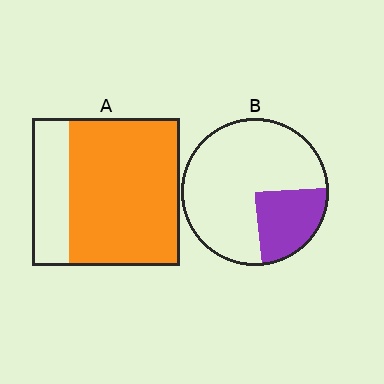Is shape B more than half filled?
No.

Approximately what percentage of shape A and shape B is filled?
A is approximately 75% and B is approximately 25%.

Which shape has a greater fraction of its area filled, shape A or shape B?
Shape A.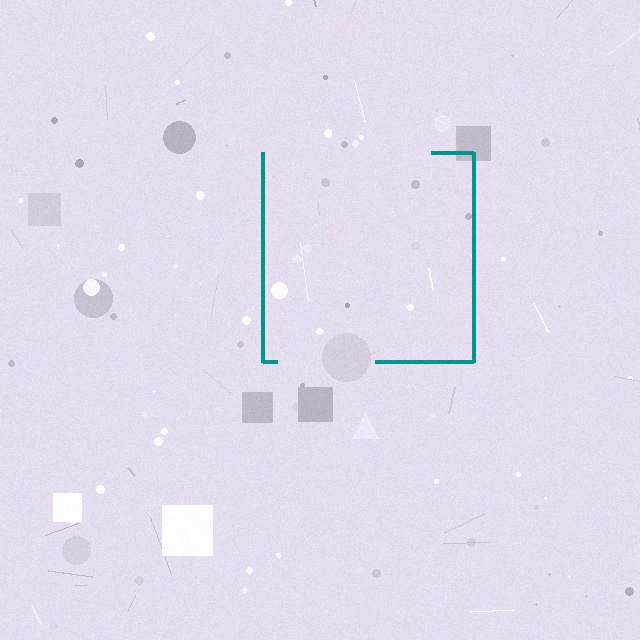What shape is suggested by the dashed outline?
The dashed outline suggests a square.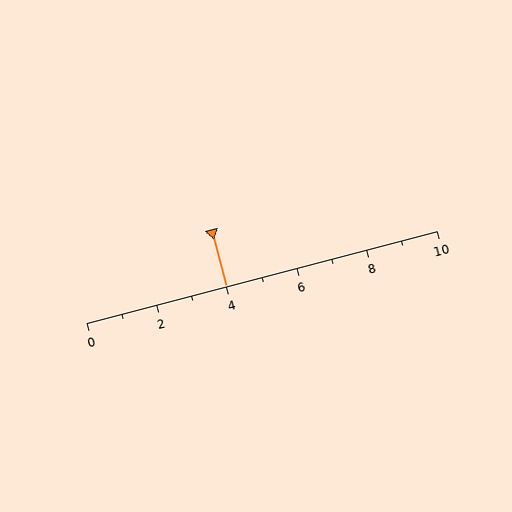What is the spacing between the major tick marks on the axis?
The major ticks are spaced 2 apart.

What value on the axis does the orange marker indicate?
The marker indicates approximately 4.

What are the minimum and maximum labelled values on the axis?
The axis runs from 0 to 10.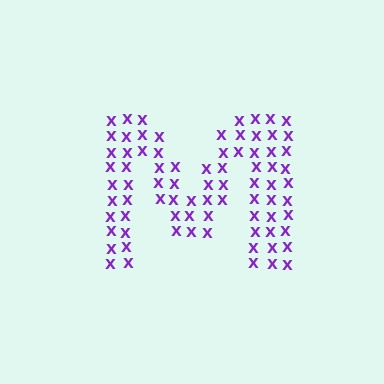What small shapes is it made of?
It is made of small letter X's.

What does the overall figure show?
The overall figure shows the letter M.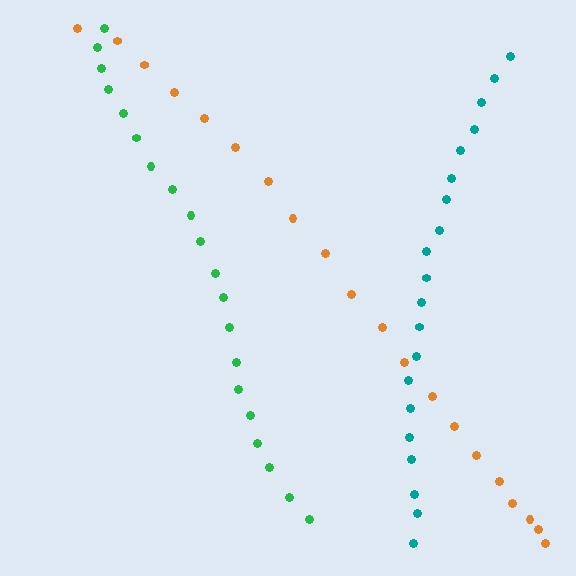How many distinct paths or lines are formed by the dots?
There are 3 distinct paths.